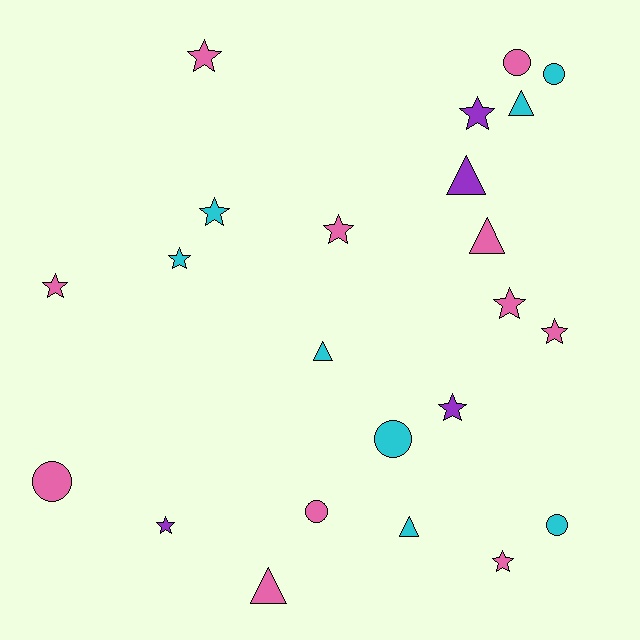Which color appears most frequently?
Pink, with 11 objects.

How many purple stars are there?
There are 3 purple stars.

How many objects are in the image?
There are 23 objects.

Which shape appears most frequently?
Star, with 11 objects.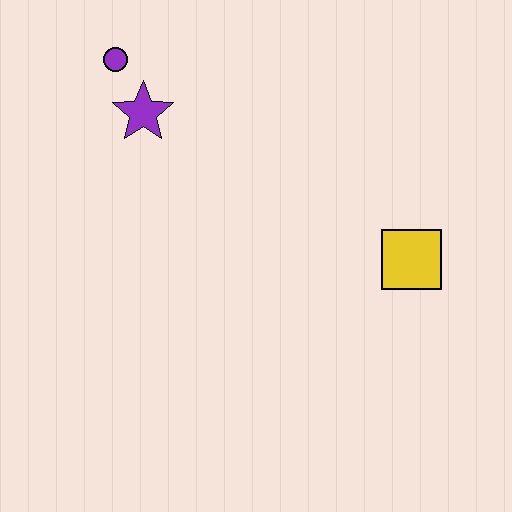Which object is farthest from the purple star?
The yellow square is farthest from the purple star.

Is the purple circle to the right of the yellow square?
No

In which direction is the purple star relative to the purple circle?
The purple star is below the purple circle.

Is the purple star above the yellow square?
Yes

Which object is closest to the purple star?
The purple circle is closest to the purple star.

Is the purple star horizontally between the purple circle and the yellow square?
Yes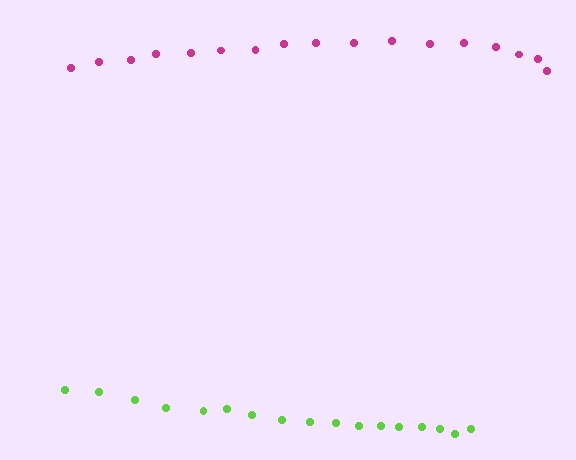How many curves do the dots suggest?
There are 2 distinct paths.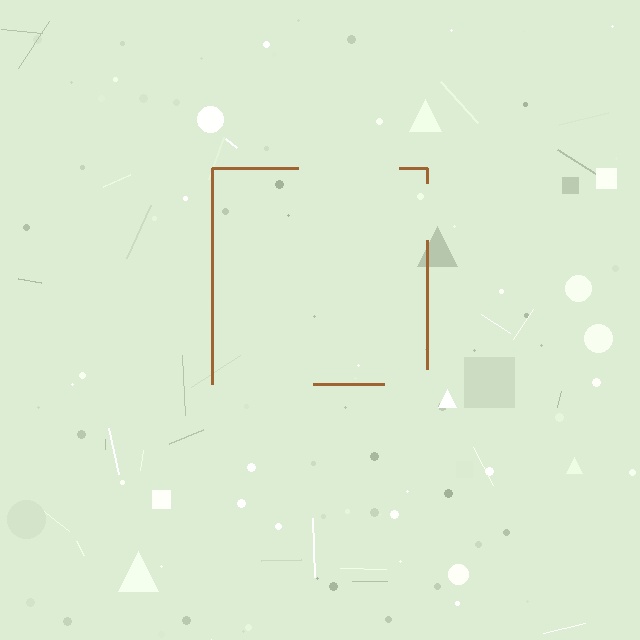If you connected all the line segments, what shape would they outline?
They would outline a square.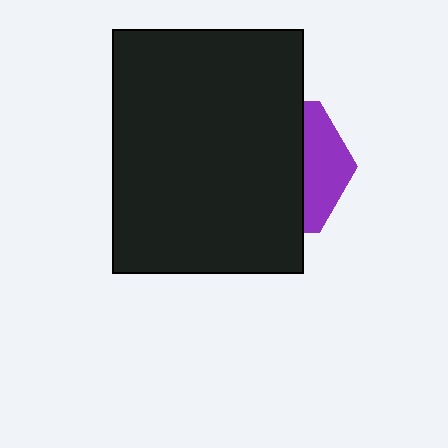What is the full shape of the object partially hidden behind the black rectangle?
The partially hidden object is a purple hexagon.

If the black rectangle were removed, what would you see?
You would see the complete purple hexagon.